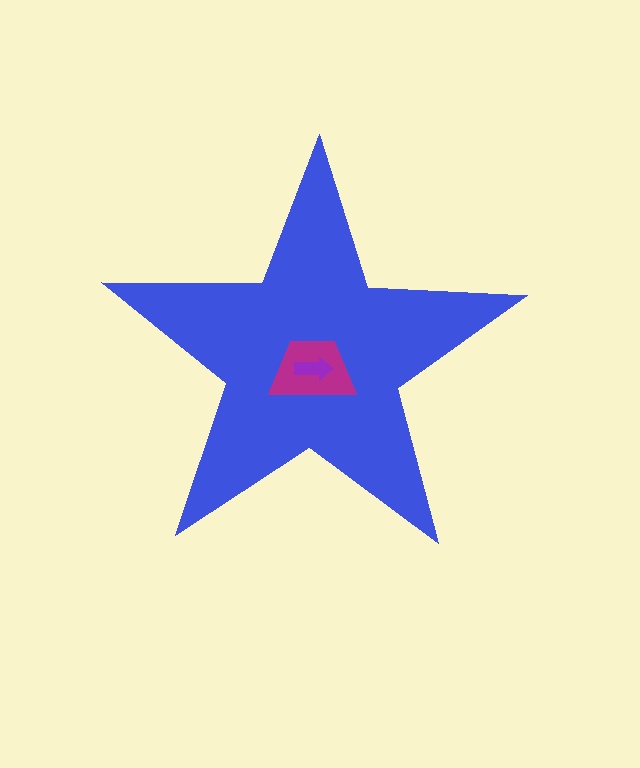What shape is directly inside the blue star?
The magenta trapezoid.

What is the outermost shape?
The blue star.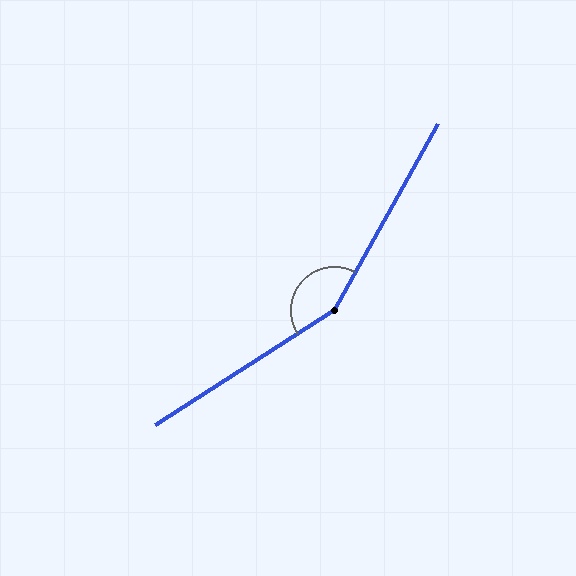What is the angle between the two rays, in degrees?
Approximately 152 degrees.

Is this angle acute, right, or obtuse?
It is obtuse.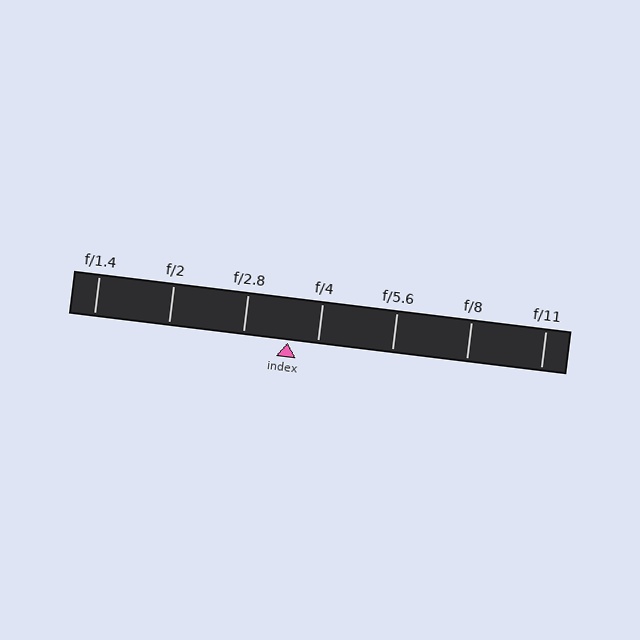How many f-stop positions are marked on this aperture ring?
There are 7 f-stop positions marked.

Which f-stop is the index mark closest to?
The index mark is closest to f/4.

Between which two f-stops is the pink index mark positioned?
The index mark is between f/2.8 and f/4.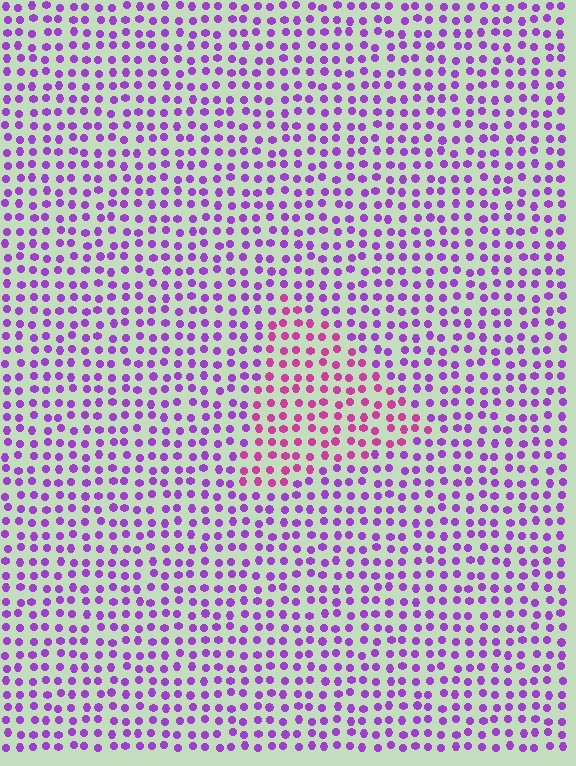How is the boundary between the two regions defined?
The boundary is defined purely by a slight shift in hue (about 38 degrees). Spacing, size, and orientation are identical on both sides.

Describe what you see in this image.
The image is filled with small purple elements in a uniform arrangement. A triangle-shaped region is visible where the elements are tinted to a slightly different hue, forming a subtle color boundary.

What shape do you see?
I see a triangle.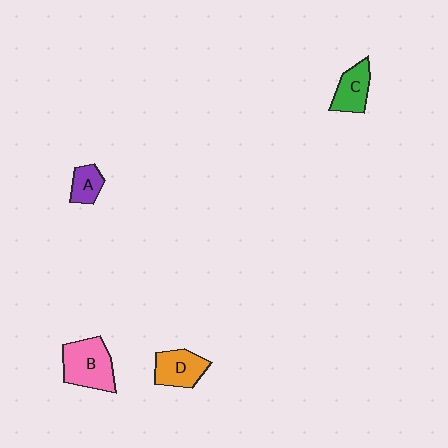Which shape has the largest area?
Shape B (pink).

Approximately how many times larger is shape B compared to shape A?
Approximately 2.1 times.